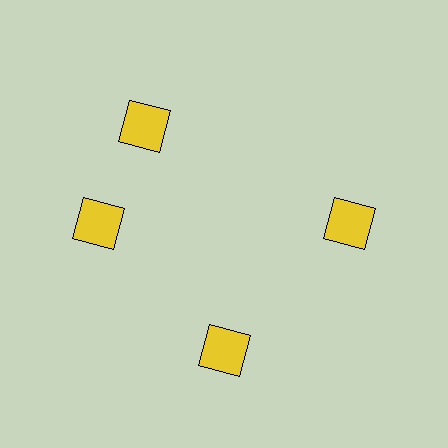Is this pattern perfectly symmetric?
No. The 4 yellow squares are arranged in a ring, but one element near the 12 o'clock position is rotated out of alignment along the ring, breaking the 4-fold rotational symmetry.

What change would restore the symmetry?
The symmetry would be restored by rotating it back into even spacing with its neighbors so that all 4 squares sit at equal angles and equal distance from the center.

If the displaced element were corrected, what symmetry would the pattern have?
It would have 4-fold rotational symmetry — the pattern would map onto itself every 90 degrees.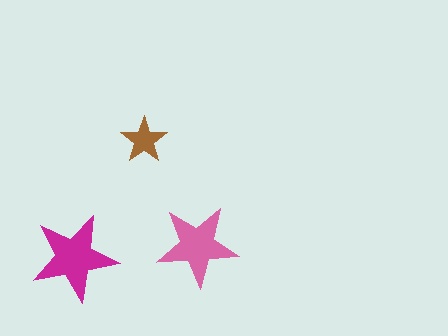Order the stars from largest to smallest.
the magenta one, the pink one, the brown one.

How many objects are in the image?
There are 3 objects in the image.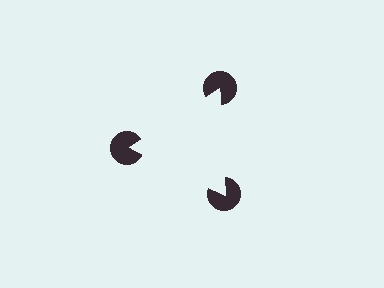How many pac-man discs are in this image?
There are 3 — one at each vertex of the illusory triangle.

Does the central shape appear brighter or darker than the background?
It typically appears slightly brighter than the background, even though no actual brightness change is drawn.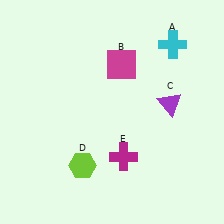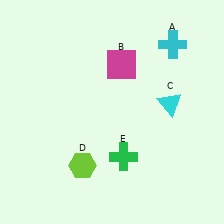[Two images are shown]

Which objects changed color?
C changed from purple to cyan. E changed from magenta to green.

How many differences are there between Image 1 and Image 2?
There are 2 differences between the two images.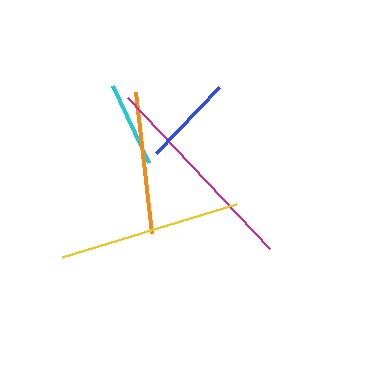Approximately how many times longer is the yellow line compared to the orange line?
The yellow line is approximately 1.3 times the length of the orange line.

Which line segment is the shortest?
The cyan line is the shortest at approximately 85 pixels.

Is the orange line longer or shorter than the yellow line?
The yellow line is longer than the orange line.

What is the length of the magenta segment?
The magenta segment is approximately 208 pixels long.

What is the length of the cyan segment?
The cyan segment is approximately 85 pixels long.